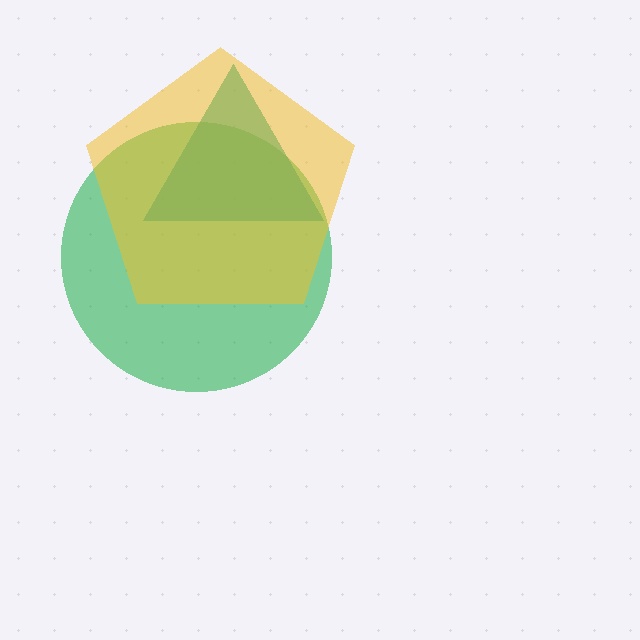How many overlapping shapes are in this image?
There are 3 overlapping shapes in the image.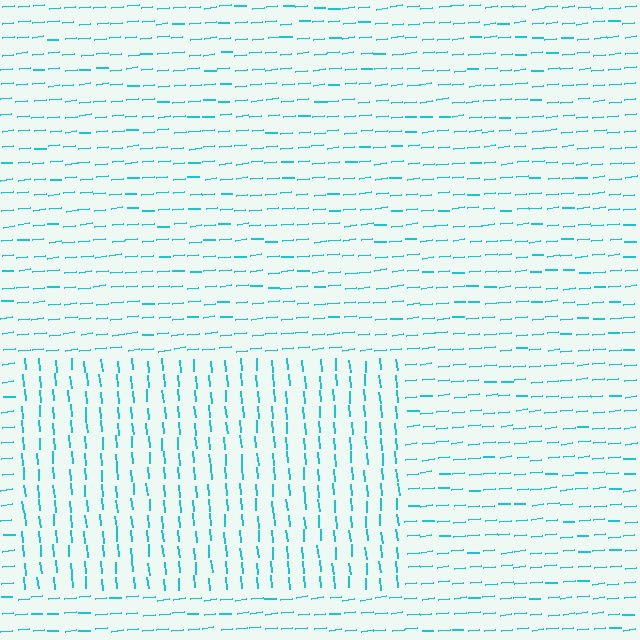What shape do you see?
I see a rectangle.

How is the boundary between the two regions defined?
The boundary is defined purely by a change in line orientation (approximately 90 degrees difference). All lines are the same color and thickness.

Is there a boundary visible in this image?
Yes, there is a texture boundary formed by a change in line orientation.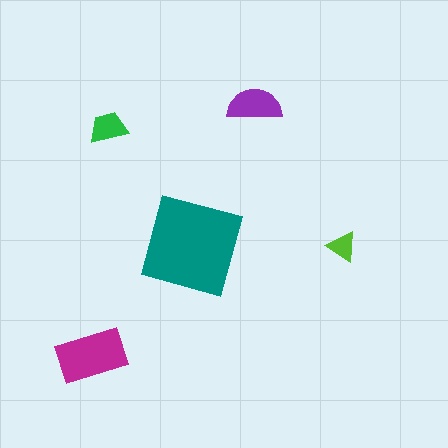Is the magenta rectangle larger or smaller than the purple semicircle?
Larger.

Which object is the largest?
The teal square.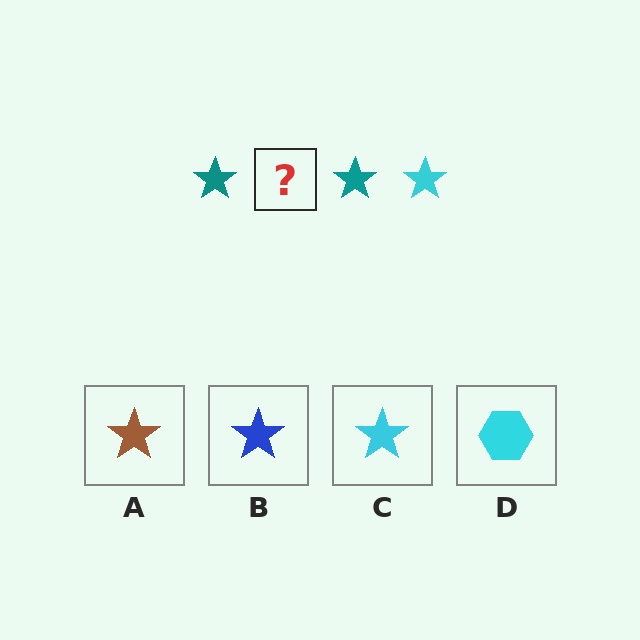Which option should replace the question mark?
Option C.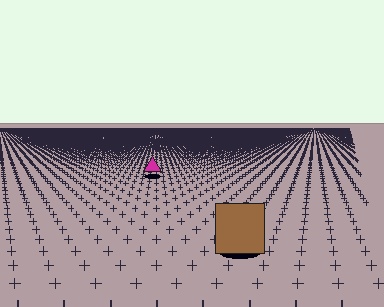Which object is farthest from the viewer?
The magenta triangle is farthest from the viewer. It appears smaller and the ground texture around it is denser.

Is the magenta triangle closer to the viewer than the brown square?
No. The brown square is closer — you can tell from the texture gradient: the ground texture is coarser near it.